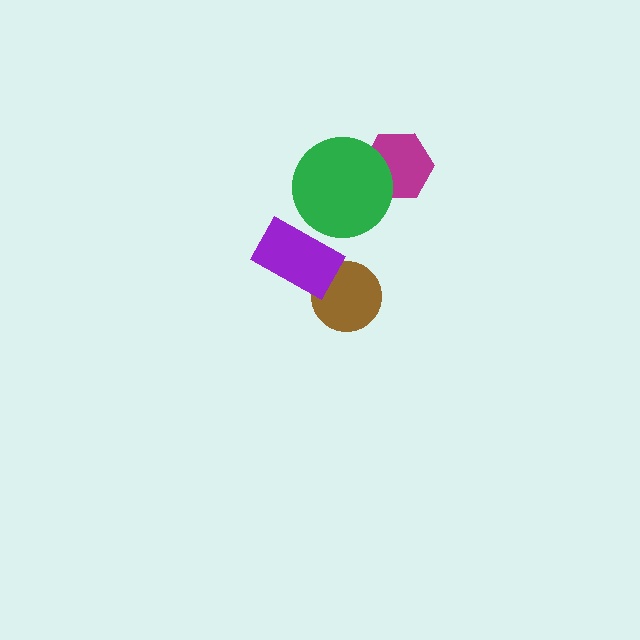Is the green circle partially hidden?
No, no other shape covers it.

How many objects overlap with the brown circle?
1 object overlaps with the brown circle.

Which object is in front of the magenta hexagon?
The green circle is in front of the magenta hexagon.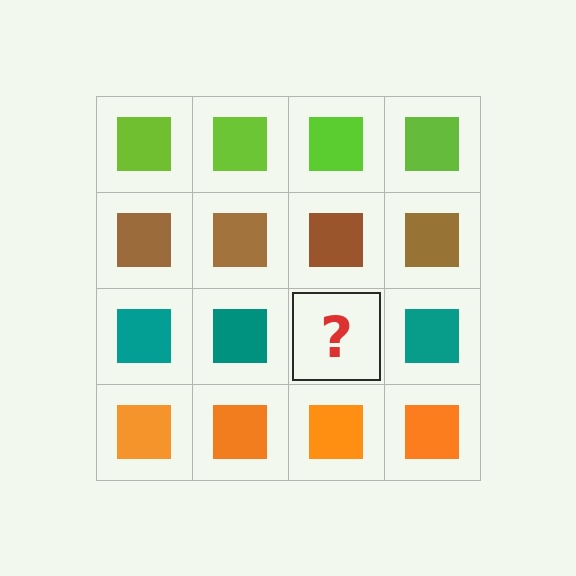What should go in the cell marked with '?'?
The missing cell should contain a teal square.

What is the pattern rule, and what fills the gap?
The rule is that each row has a consistent color. The gap should be filled with a teal square.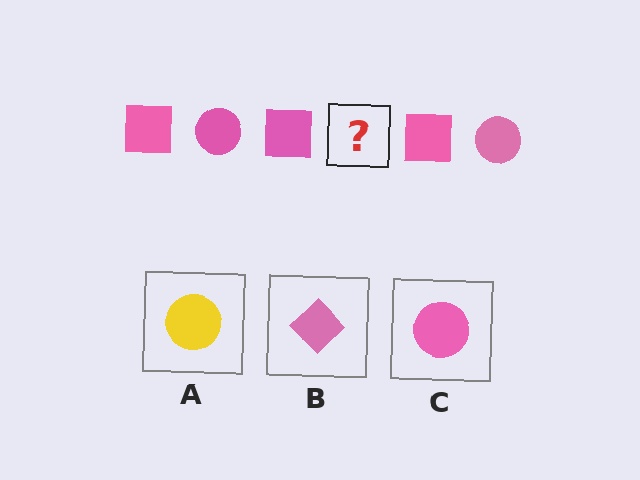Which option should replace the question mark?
Option C.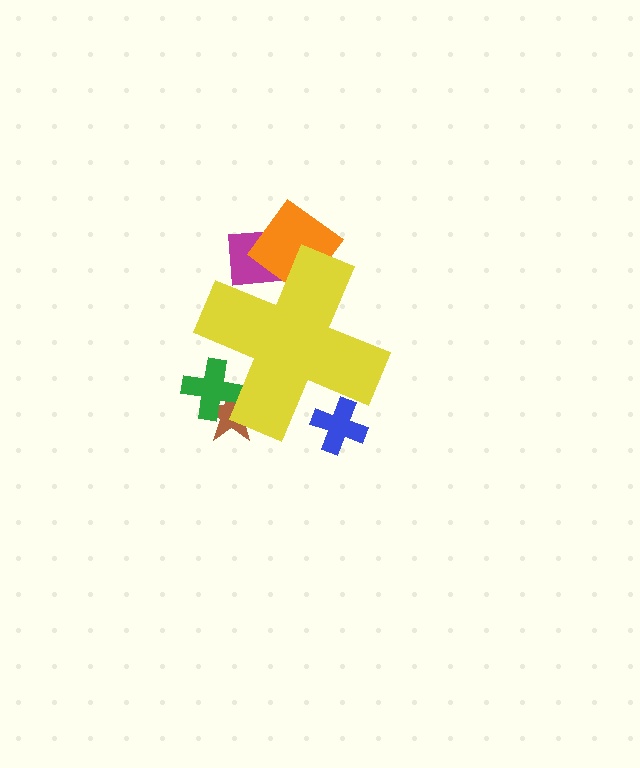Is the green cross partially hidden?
Yes, the green cross is partially hidden behind the yellow cross.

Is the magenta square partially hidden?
Yes, the magenta square is partially hidden behind the yellow cross.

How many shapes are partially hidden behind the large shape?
5 shapes are partially hidden.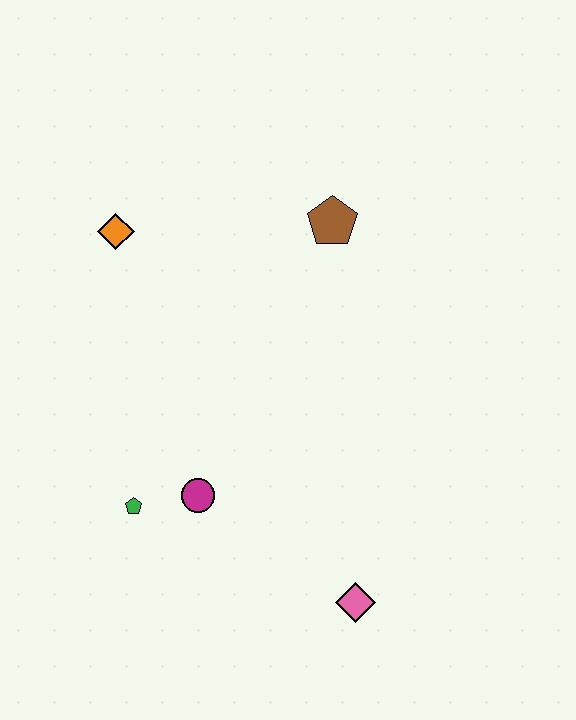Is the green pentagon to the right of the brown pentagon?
No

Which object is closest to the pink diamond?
The magenta circle is closest to the pink diamond.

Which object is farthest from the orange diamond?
The pink diamond is farthest from the orange diamond.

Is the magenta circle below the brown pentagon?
Yes